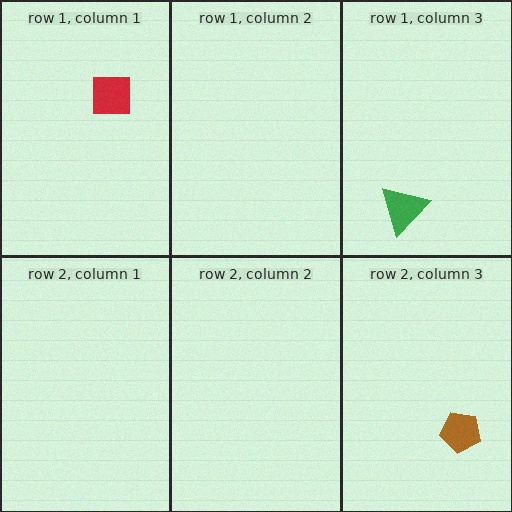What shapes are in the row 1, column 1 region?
The red square.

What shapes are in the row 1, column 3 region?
The green triangle.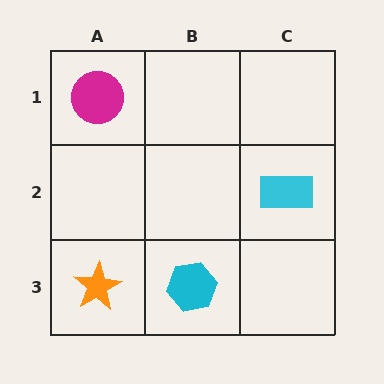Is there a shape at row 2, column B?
No, that cell is empty.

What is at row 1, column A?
A magenta circle.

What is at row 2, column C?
A cyan rectangle.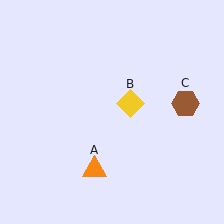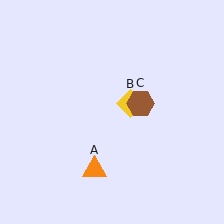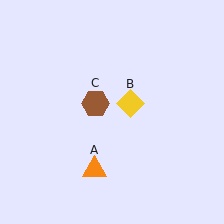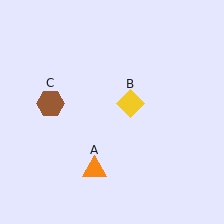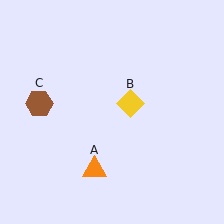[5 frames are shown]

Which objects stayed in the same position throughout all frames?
Orange triangle (object A) and yellow diamond (object B) remained stationary.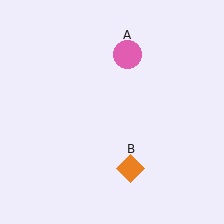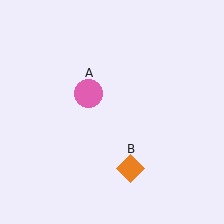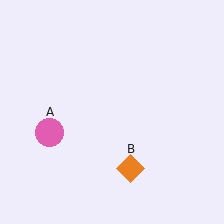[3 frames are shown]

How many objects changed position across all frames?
1 object changed position: pink circle (object A).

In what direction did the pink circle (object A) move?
The pink circle (object A) moved down and to the left.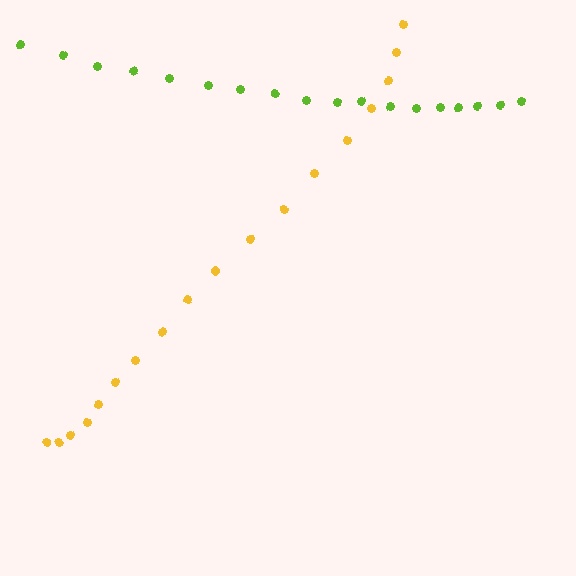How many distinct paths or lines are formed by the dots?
There are 2 distinct paths.